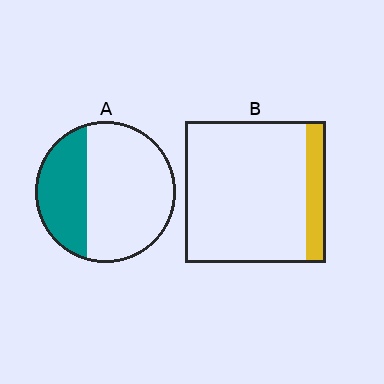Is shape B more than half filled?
No.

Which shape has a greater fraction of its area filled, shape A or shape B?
Shape A.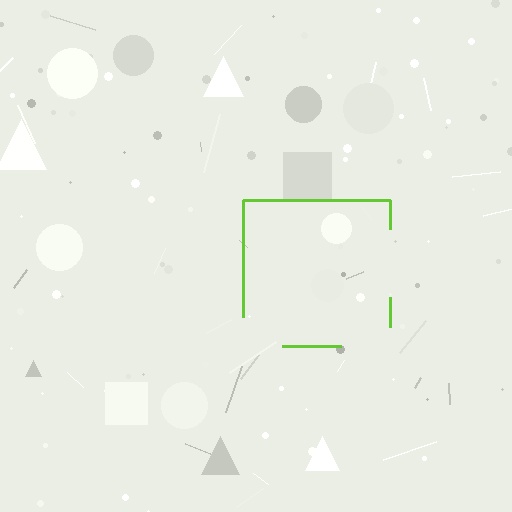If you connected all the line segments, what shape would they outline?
They would outline a square.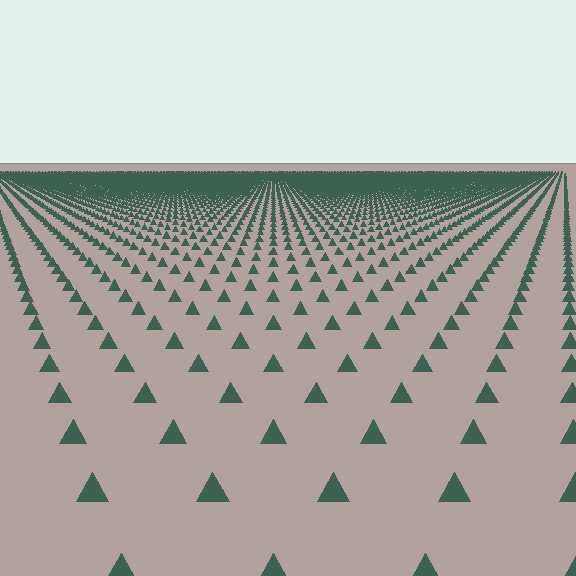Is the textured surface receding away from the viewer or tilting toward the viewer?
The surface is receding away from the viewer. Texture elements get smaller and denser toward the top.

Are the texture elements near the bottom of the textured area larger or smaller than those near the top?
Larger. Near the bottom, elements are closer to the viewer and appear at a bigger on-screen size.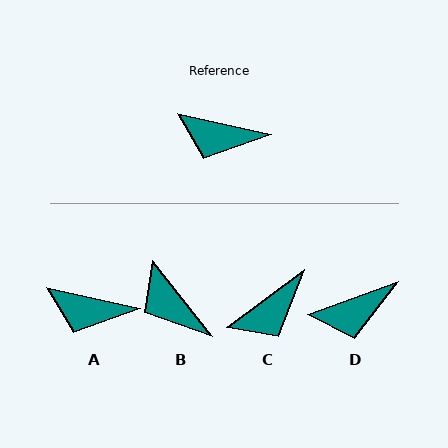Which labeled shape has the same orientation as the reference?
A.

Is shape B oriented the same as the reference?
No, it is off by about 39 degrees.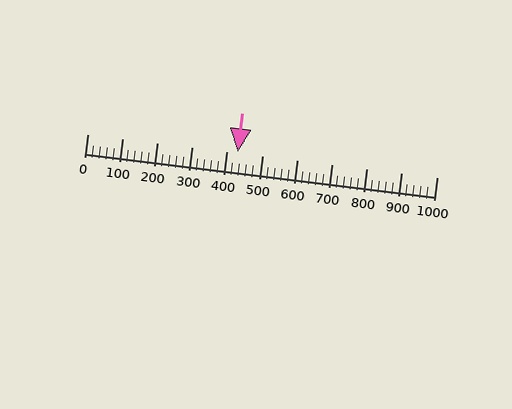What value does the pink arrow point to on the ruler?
The pink arrow points to approximately 431.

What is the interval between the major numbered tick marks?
The major tick marks are spaced 100 units apart.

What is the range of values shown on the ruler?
The ruler shows values from 0 to 1000.